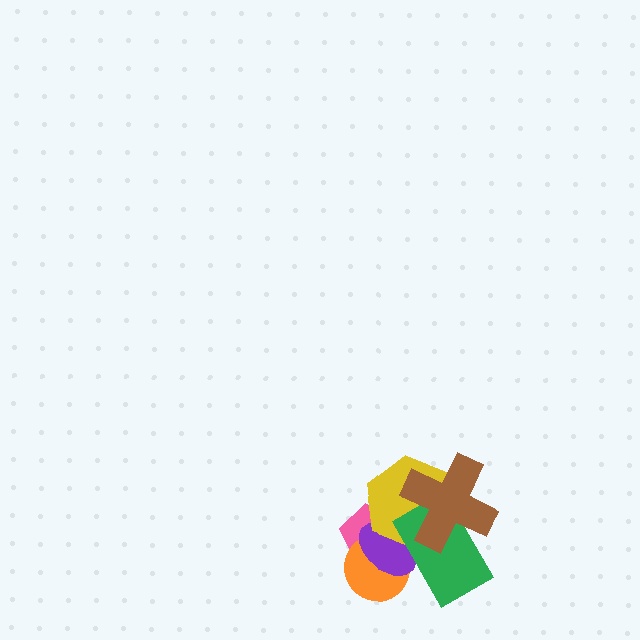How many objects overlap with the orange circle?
3 objects overlap with the orange circle.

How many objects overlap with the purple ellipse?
4 objects overlap with the purple ellipse.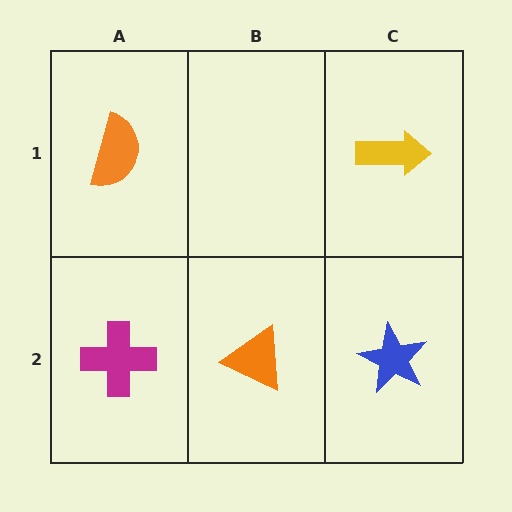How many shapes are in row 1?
2 shapes.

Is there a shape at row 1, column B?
No, that cell is empty.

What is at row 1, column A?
An orange semicircle.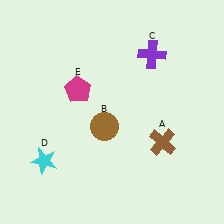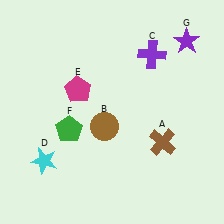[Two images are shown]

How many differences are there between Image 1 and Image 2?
There are 2 differences between the two images.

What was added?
A green pentagon (F), a purple star (G) were added in Image 2.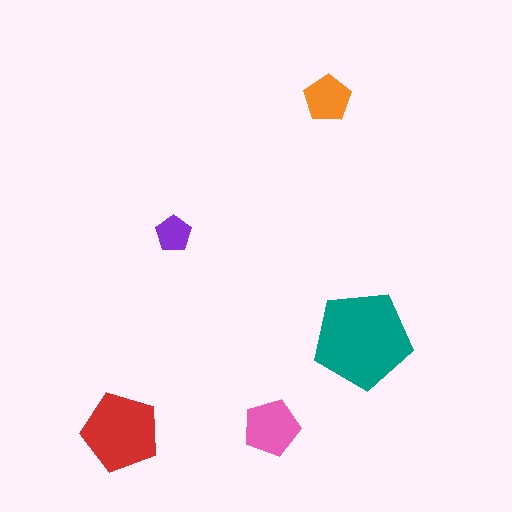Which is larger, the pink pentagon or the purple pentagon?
The pink one.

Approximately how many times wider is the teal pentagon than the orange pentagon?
About 2 times wider.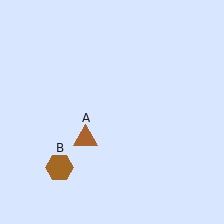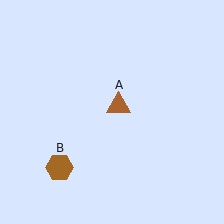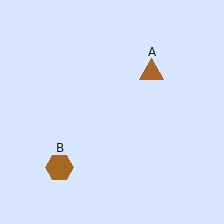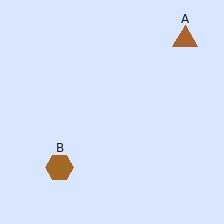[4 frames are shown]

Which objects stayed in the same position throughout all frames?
Brown hexagon (object B) remained stationary.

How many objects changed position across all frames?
1 object changed position: brown triangle (object A).